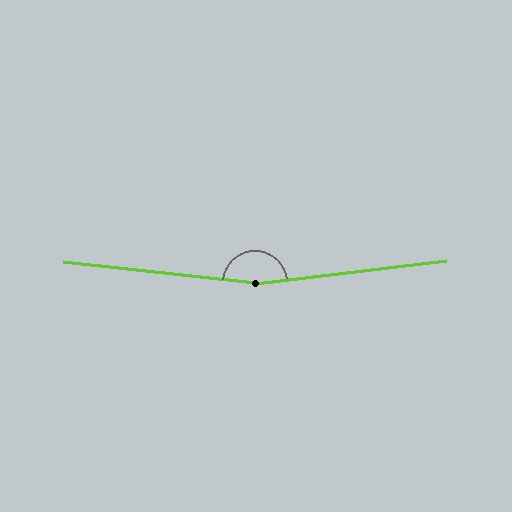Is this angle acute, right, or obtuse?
It is obtuse.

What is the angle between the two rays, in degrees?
Approximately 167 degrees.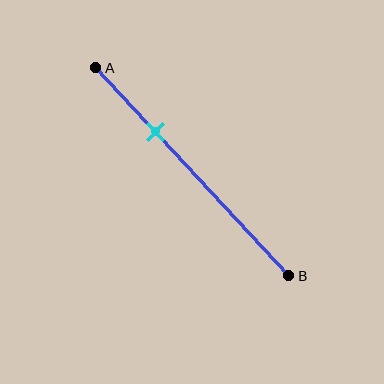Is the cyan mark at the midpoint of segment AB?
No, the mark is at about 30% from A, not at the 50% midpoint.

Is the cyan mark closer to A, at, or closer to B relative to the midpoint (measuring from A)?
The cyan mark is closer to point A than the midpoint of segment AB.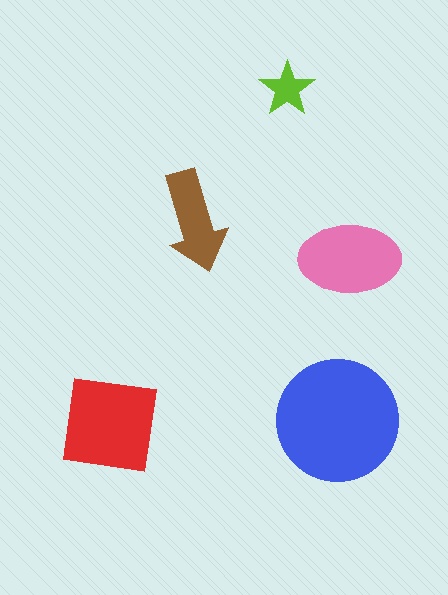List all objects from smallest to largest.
The lime star, the brown arrow, the pink ellipse, the red square, the blue circle.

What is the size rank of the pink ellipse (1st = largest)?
3rd.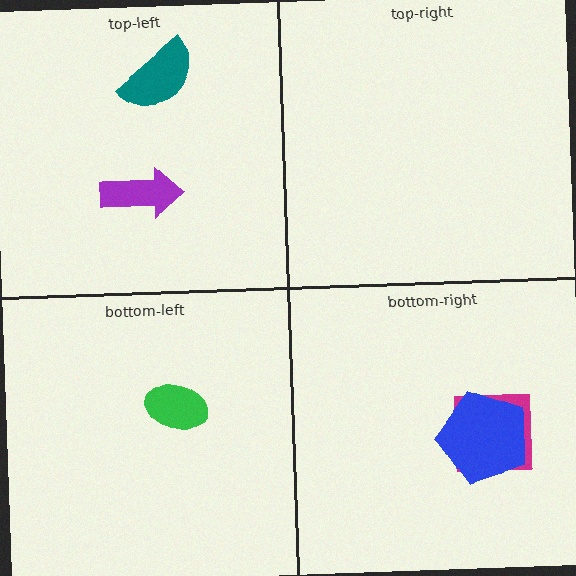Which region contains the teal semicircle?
The top-left region.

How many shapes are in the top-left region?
2.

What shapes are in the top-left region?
The teal semicircle, the purple arrow.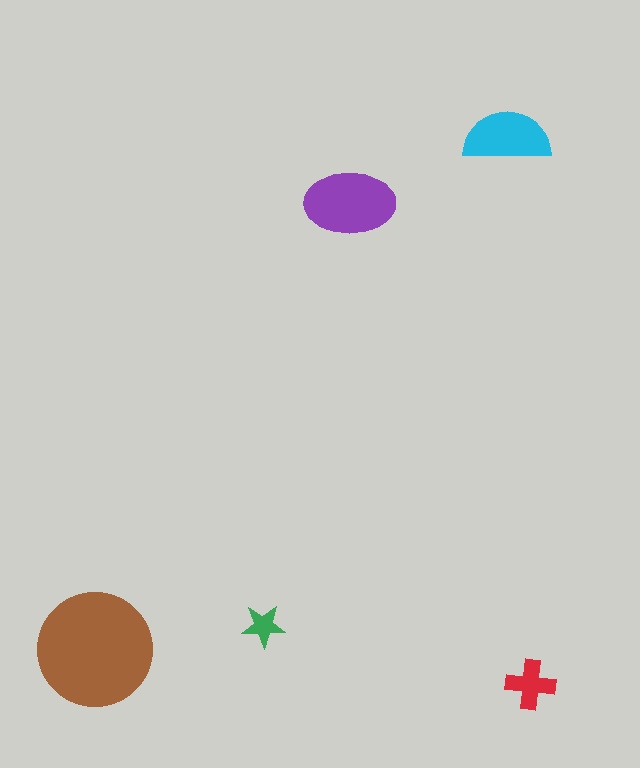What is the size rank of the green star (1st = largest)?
5th.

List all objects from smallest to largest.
The green star, the red cross, the cyan semicircle, the purple ellipse, the brown circle.